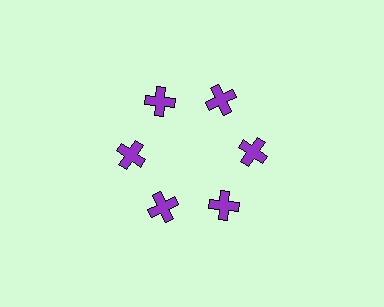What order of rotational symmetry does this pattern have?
This pattern has 6-fold rotational symmetry.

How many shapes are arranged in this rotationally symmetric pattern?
There are 6 shapes, arranged in 6 groups of 1.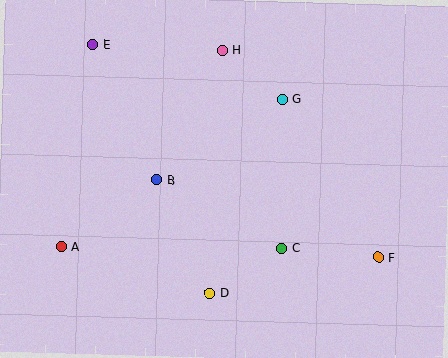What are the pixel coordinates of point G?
Point G is at (283, 99).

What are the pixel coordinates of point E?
Point E is at (92, 45).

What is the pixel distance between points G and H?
The distance between G and H is 78 pixels.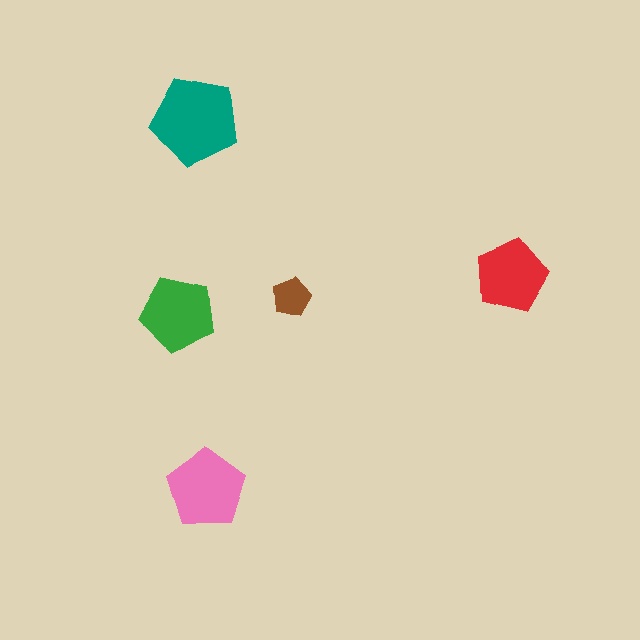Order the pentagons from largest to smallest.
the teal one, the pink one, the green one, the red one, the brown one.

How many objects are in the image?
There are 5 objects in the image.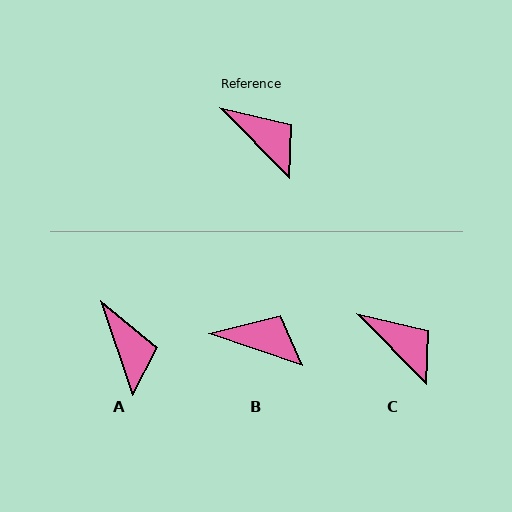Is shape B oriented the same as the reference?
No, it is off by about 27 degrees.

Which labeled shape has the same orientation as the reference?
C.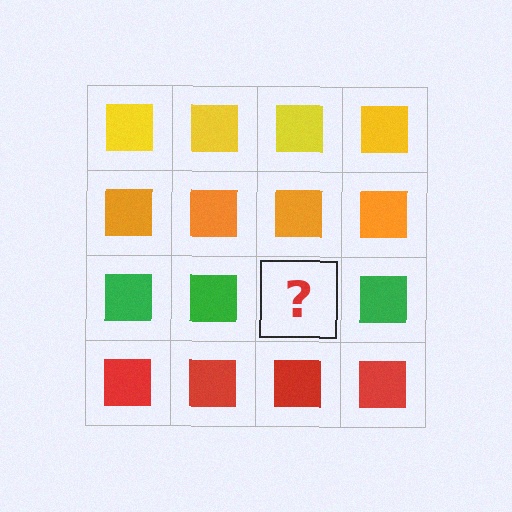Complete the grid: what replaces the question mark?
The question mark should be replaced with a green square.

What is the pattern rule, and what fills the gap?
The rule is that each row has a consistent color. The gap should be filled with a green square.